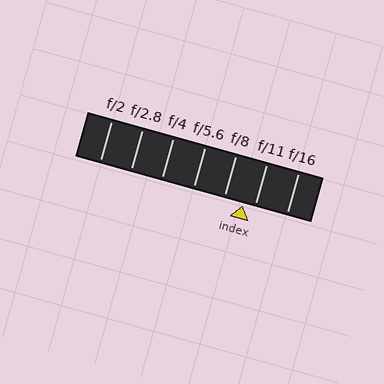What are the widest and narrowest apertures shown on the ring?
The widest aperture shown is f/2 and the narrowest is f/16.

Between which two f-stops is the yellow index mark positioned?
The index mark is between f/8 and f/11.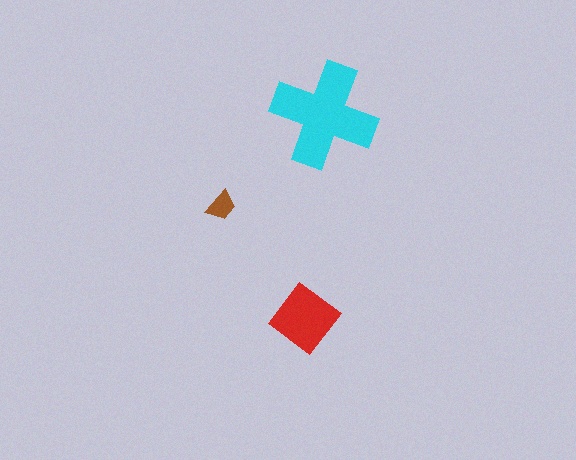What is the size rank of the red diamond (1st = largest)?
2nd.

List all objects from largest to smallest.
The cyan cross, the red diamond, the brown trapezoid.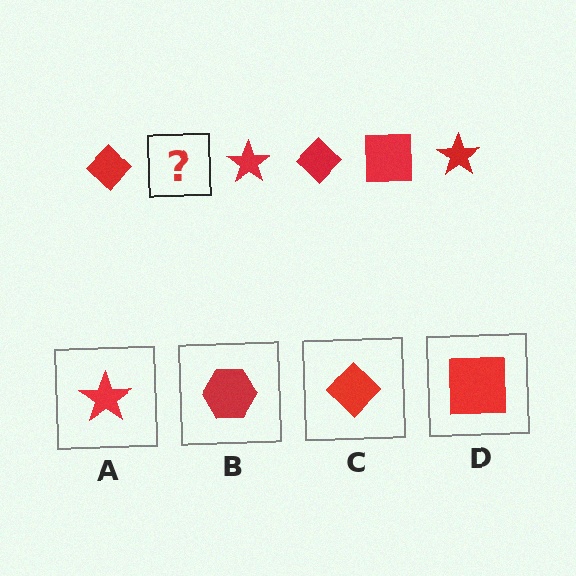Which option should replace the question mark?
Option D.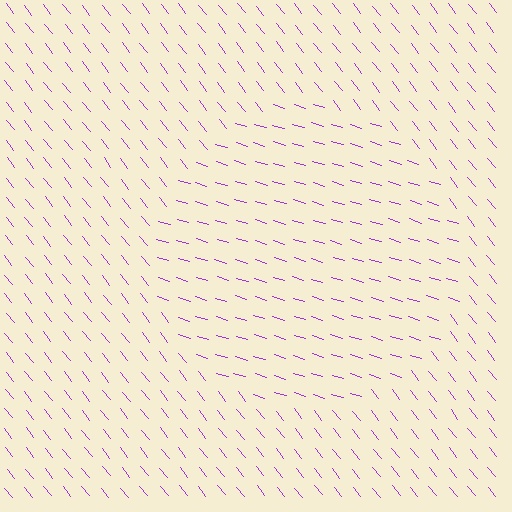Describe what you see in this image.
The image is filled with small purple line segments. A circle region in the image has lines oriented differently from the surrounding lines, creating a visible texture boundary.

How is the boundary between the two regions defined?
The boundary is defined purely by a change in line orientation (approximately 35 degrees difference). All lines are the same color and thickness.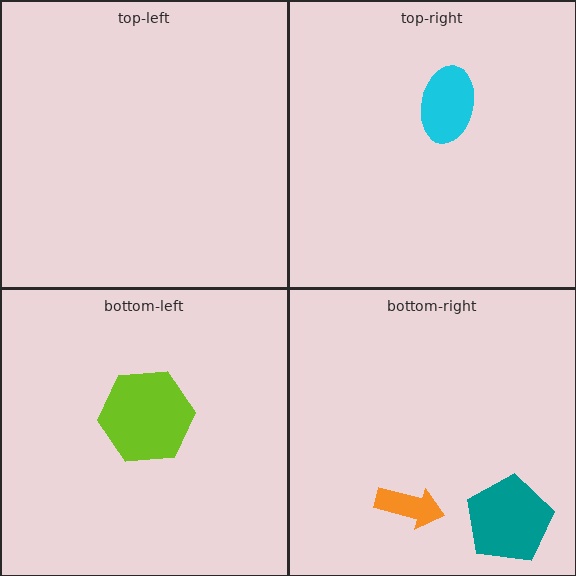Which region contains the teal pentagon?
The bottom-right region.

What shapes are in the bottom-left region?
The lime hexagon.